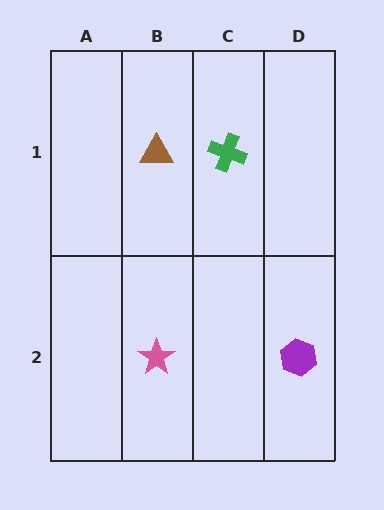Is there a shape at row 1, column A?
No, that cell is empty.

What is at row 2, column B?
A pink star.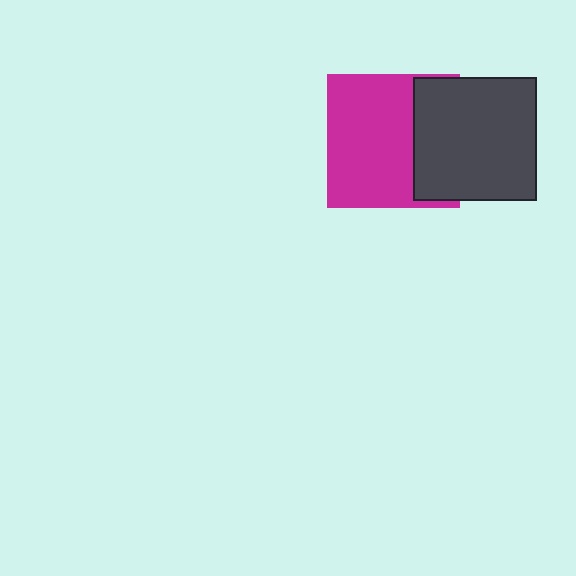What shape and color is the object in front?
The object in front is a dark gray square.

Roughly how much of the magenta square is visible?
Most of it is visible (roughly 68%).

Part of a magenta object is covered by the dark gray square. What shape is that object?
It is a square.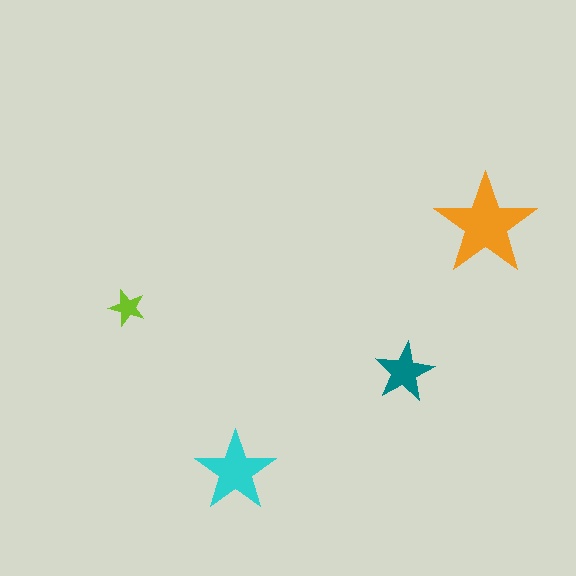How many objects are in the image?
There are 4 objects in the image.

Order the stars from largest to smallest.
the orange one, the cyan one, the teal one, the lime one.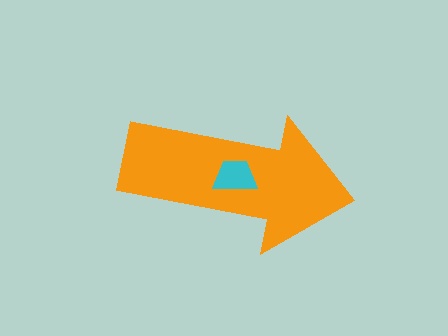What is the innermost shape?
The cyan trapezoid.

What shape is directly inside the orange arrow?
The cyan trapezoid.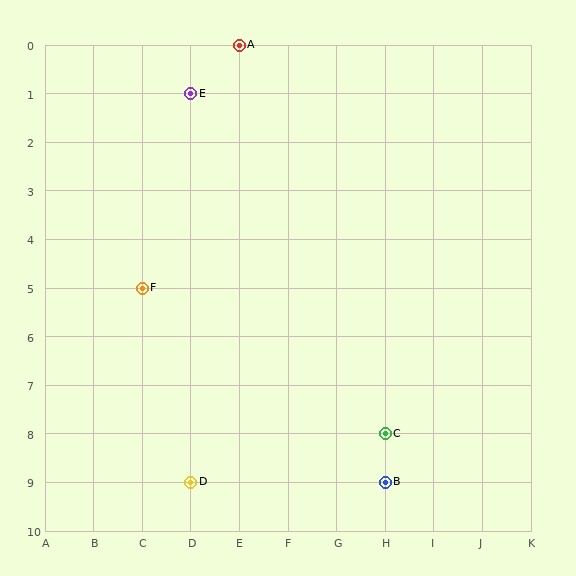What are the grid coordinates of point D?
Point D is at grid coordinates (D, 9).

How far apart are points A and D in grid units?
Points A and D are 1 column and 9 rows apart (about 9.1 grid units diagonally).